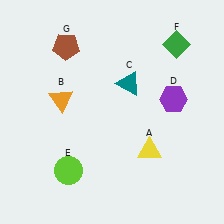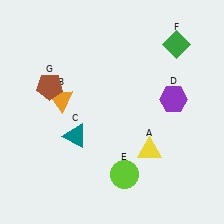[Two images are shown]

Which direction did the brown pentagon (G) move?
The brown pentagon (G) moved down.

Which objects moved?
The objects that moved are: the teal triangle (C), the lime circle (E), the brown pentagon (G).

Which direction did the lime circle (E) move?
The lime circle (E) moved right.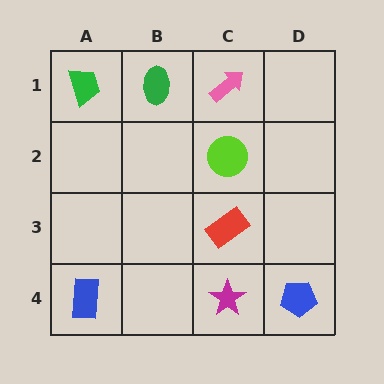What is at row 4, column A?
A blue rectangle.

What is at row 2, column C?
A lime circle.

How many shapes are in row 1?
3 shapes.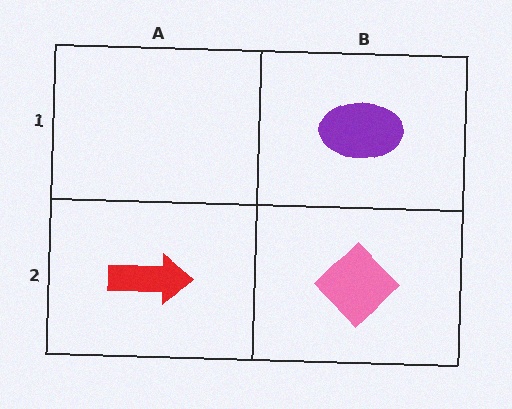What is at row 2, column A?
A red arrow.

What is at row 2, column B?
A pink diamond.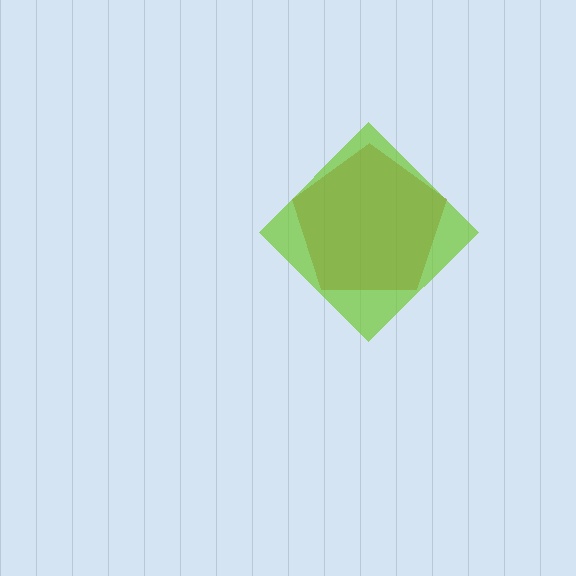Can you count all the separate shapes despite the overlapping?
Yes, there are 2 separate shapes.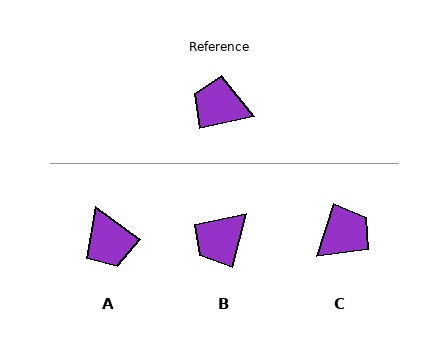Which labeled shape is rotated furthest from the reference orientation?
A, about 132 degrees away.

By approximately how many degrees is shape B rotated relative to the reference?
Approximately 63 degrees counter-clockwise.